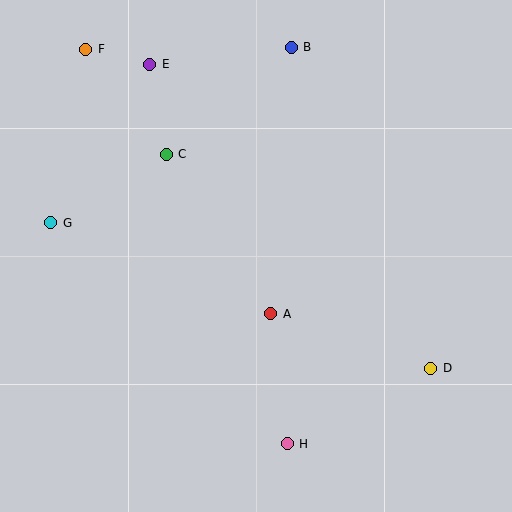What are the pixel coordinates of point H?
Point H is at (287, 444).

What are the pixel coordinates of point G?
Point G is at (51, 223).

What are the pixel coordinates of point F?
Point F is at (86, 49).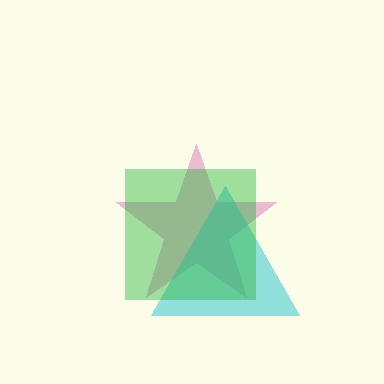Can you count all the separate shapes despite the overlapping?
Yes, there are 3 separate shapes.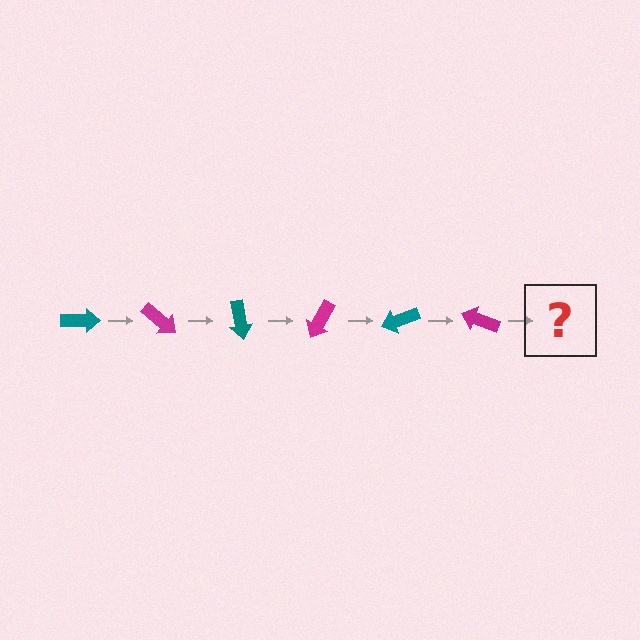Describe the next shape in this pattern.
It should be a teal arrow, rotated 240 degrees from the start.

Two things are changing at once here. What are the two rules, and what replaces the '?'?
The two rules are that it rotates 40 degrees each step and the color cycles through teal and magenta. The '?' should be a teal arrow, rotated 240 degrees from the start.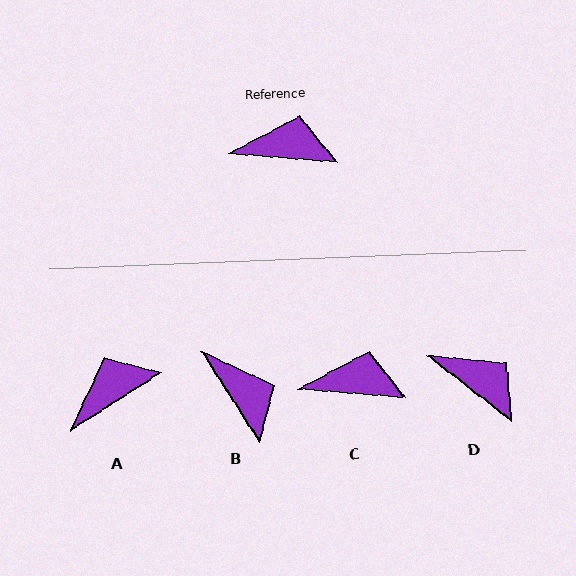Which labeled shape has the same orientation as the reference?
C.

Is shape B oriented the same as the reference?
No, it is off by about 53 degrees.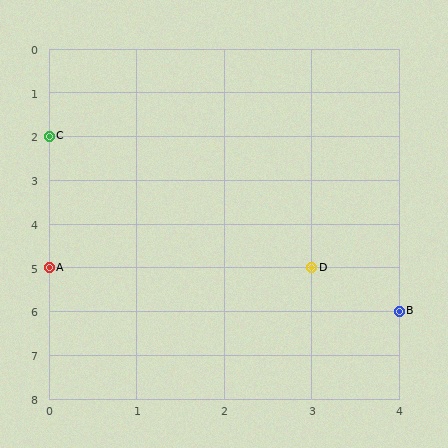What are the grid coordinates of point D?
Point D is at grid coordinates (3, 5).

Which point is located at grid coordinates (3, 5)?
Point D is at (3, 5).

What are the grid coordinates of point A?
Point A is at grid coordinates (0, 5).